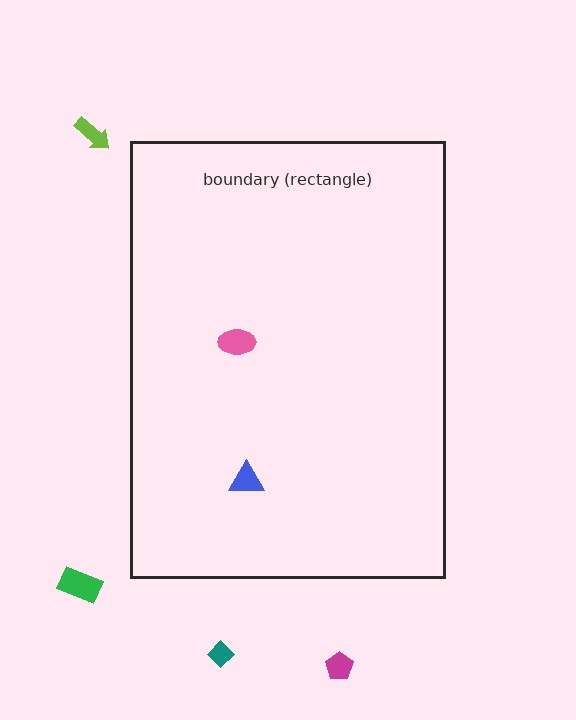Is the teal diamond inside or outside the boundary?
Outside.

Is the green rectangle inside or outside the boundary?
Outside.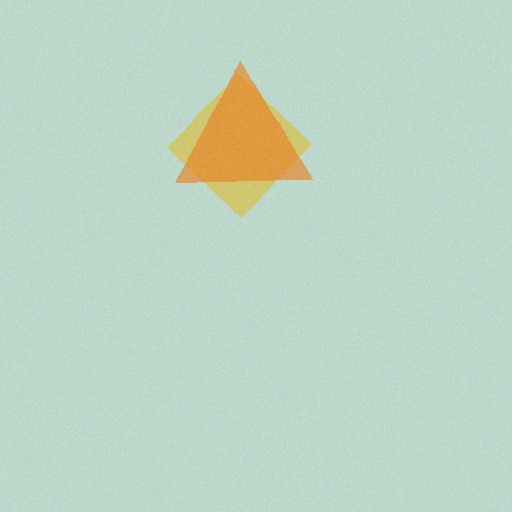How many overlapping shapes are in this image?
There are 2 overlapping shapes in the image.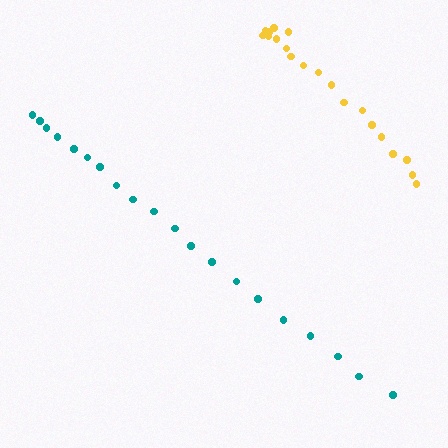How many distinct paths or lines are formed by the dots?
There are 2 distinct paths.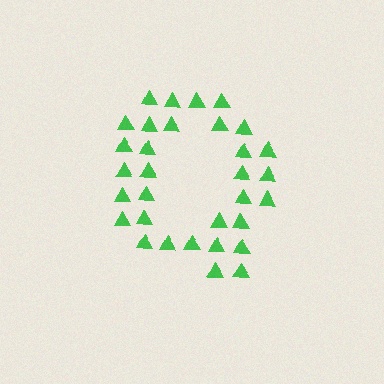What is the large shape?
The large shape is the letter Q.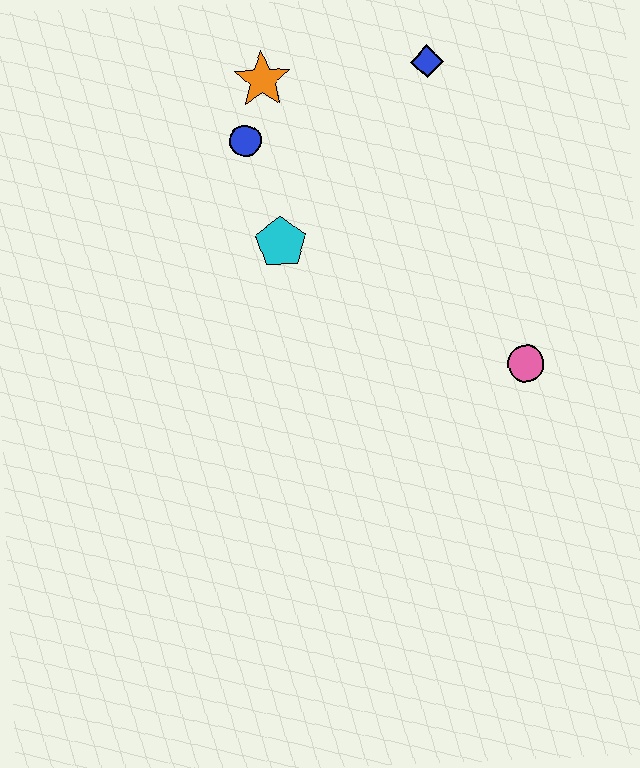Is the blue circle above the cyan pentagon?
Yes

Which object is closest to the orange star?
The blue circle is closest to the orange star.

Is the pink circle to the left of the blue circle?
No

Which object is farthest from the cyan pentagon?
The pink circle is farthest from the cyan pentagon.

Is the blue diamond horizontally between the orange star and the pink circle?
Yes